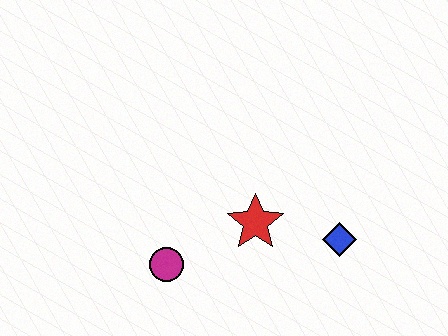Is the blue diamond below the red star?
Yes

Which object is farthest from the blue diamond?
The magenta circle is farthest from the blue diamond.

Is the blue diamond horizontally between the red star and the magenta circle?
No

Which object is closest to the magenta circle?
The red star is closest to the magenta circle.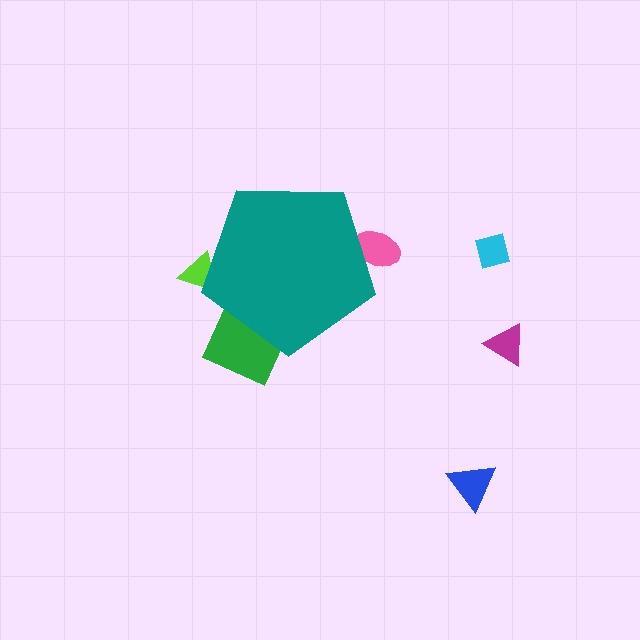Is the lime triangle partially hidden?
Yes, the lime triangle is partially hidden behind the teal pentagon.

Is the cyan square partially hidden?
No, the cyan square is fully visible.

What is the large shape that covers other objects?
A teal pentagon.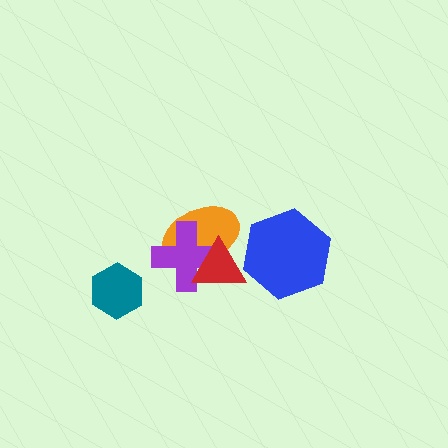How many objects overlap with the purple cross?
2 objects overlap with the purple cross.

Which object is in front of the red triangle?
The blue hexagon is in front of the red triangle.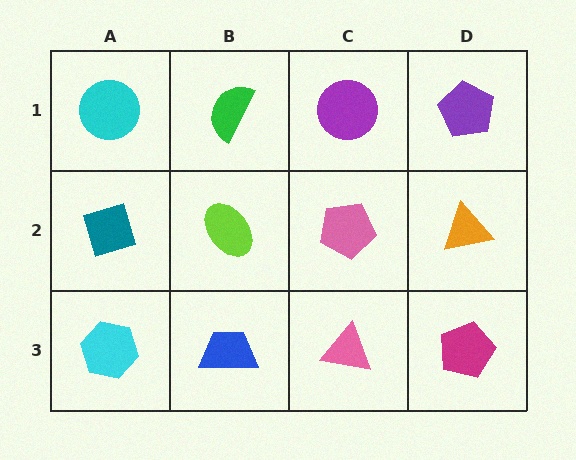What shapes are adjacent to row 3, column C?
A pink pentagon (row 2, column C), a blue trapezoid (row 3, column B), a magenta pentagon (row 3, column D).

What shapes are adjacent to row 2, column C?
A purple circle (row 1, column C), a pink triangle (row 3, column C), a lime ellipse (row 2, column B), an orange triangle (row 2, column D).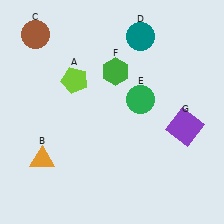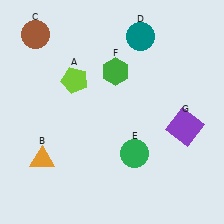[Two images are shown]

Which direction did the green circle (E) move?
The green circle (E) moved down.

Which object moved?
The green circle (E) moved down.